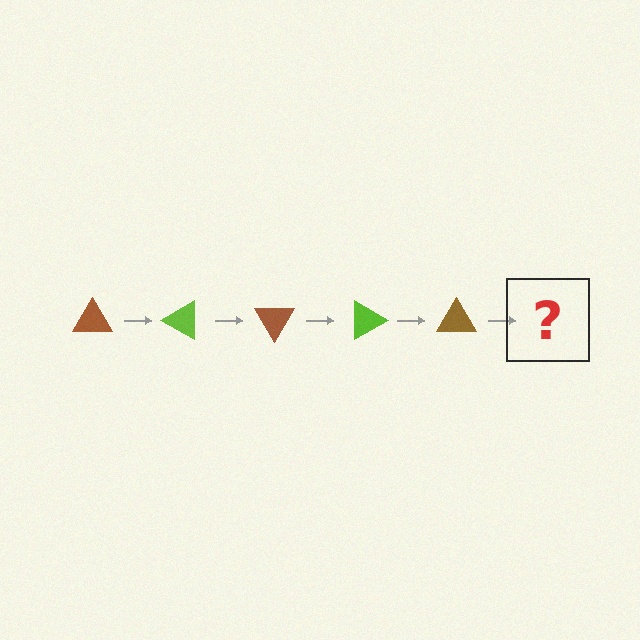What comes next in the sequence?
The next element should be a lime triangle, rotated 150 degrees from the start.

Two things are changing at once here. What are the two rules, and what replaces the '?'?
The two rules are that it rotates 30 degrees each step and the color cycles through brown and lime. The '?' should be a lime triangle, rotated 150 degrees from the start.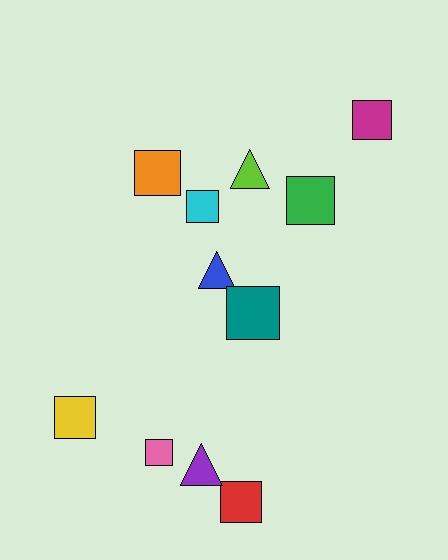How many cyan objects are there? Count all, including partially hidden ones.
There is 1 cyan object.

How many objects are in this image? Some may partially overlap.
There are 11 objects.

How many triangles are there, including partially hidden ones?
There are 3 triangles.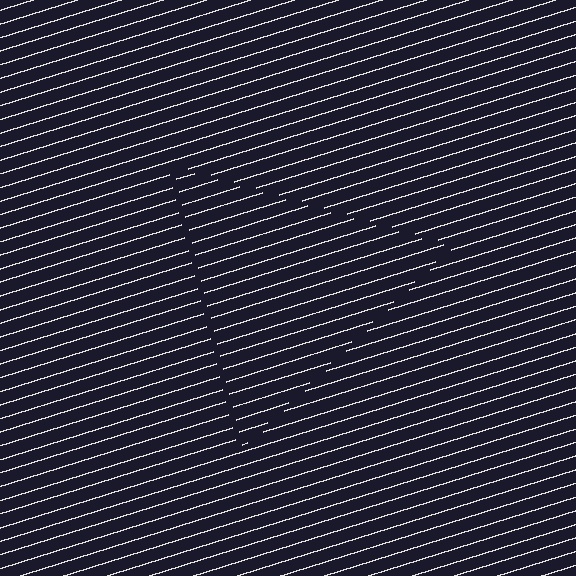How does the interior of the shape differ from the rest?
The interior of the shape contains the same grating, shifted by half a period — the contour is defined by the phase discontinuity where line-ends from the inner and outer gratings abut.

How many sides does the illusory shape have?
3 sides — the line-ends trace a triangle.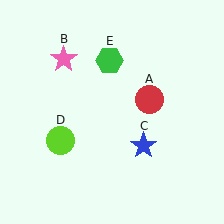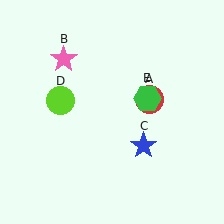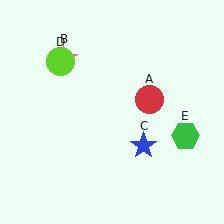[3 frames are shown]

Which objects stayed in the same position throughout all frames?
Red circle (object A) and pink star (object B) and blue star (object C) remained stationary.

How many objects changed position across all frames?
2 objects changed position: lime circle (object D), green hexagon (object E).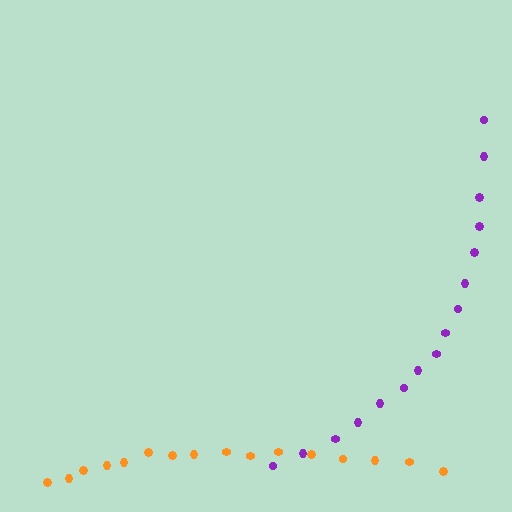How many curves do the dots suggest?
There are 2 distinct paths.